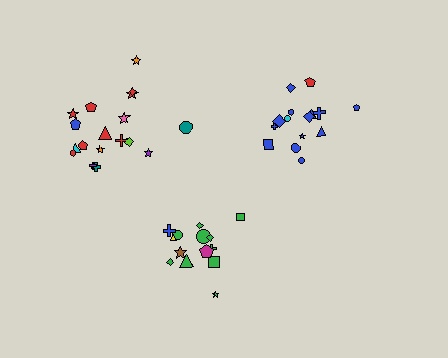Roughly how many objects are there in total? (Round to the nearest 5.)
Roughly 50 objects in total.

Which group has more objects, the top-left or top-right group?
The top-left group.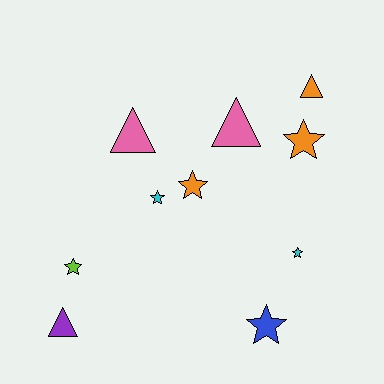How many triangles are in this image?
There are 4 triangles.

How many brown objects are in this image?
There are no brown objects.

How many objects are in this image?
There are 10 objects.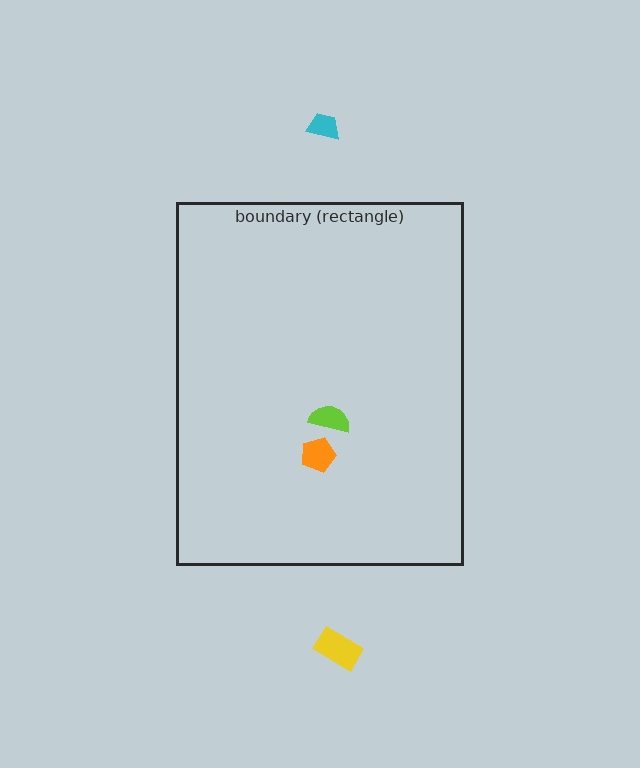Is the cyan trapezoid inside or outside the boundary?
Outside.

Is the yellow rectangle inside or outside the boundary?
Outside.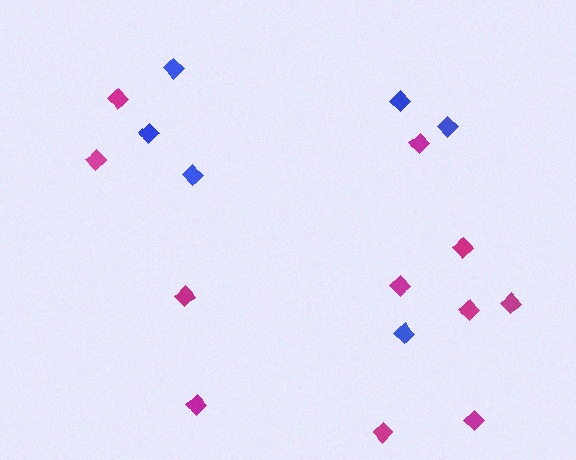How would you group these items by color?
There are 2 groups: one group of magenta diamonds (11) and one group of blue diamonds (6).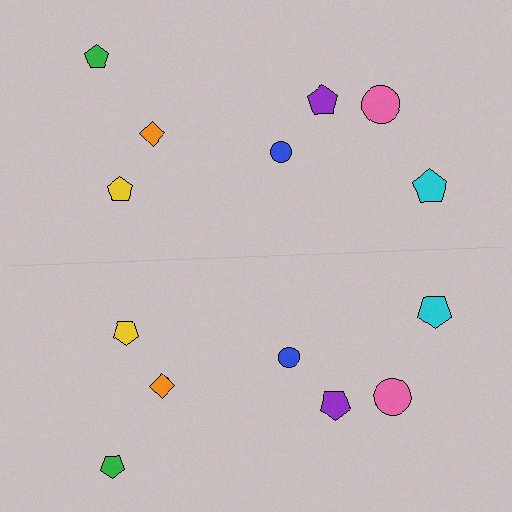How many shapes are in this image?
There are 14 shapes in this image.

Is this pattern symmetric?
Yes, this pattern has bilateral (reflection) symmetry.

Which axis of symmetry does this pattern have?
The pattern has a horizontal axis of symmetry running through the center of the image.